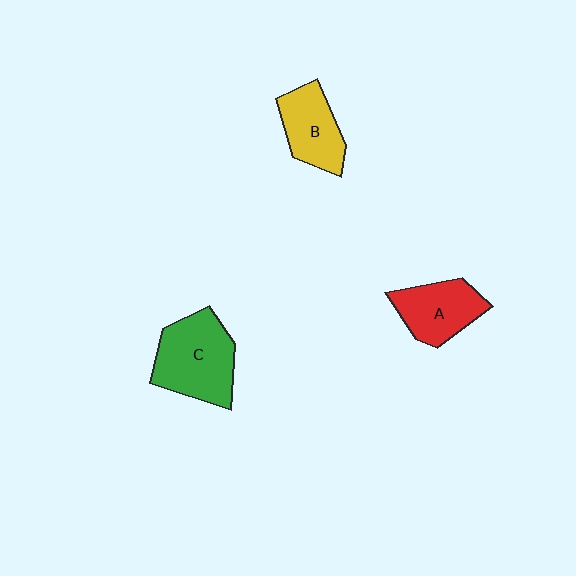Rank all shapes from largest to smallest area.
From largest to smallest: C (green), A (red), B (yellow).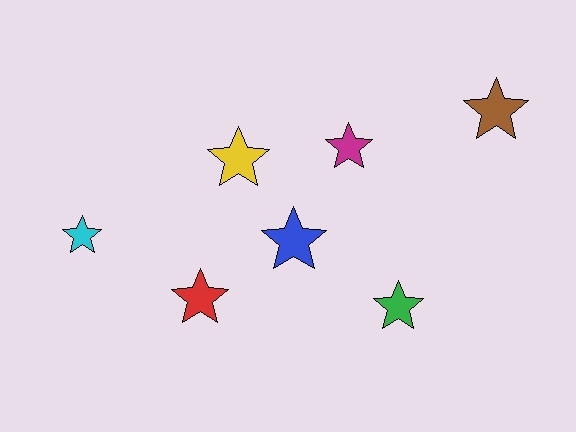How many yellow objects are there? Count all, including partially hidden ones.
There is 1 yellow object.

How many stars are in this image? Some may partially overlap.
There are 7 stars.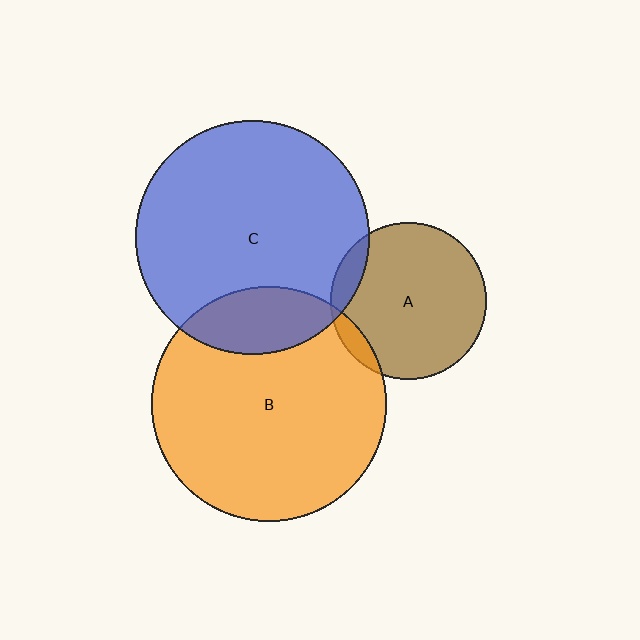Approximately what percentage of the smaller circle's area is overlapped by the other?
Approximately 20%.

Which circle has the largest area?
Circle B (orange).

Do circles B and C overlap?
Yes.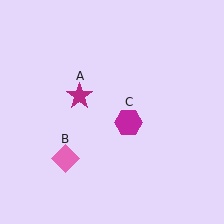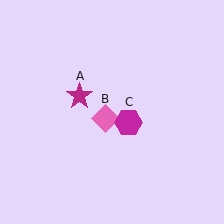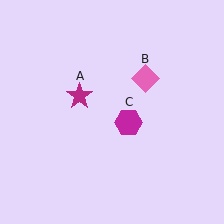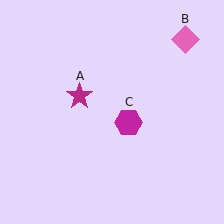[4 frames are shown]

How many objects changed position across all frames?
1 object changed position: pink diamond (object B).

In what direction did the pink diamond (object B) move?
The pink diamond (object B) moved up and to the right.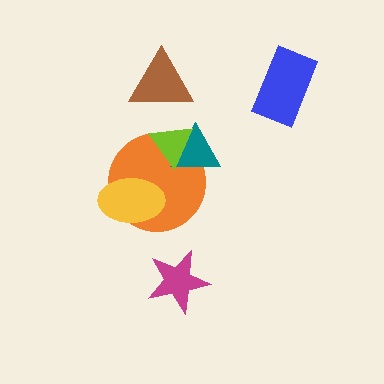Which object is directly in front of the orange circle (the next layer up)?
The teal triangle is directly in front of the orange circle.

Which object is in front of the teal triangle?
The lime triangle is in front of the teal triangle.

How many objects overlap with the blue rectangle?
0 objects overlap with the blue rectangle.